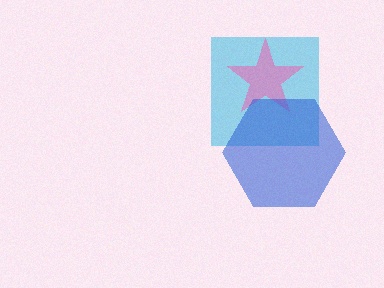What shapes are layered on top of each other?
The layered shapes are: a cyan square, a pink star, a blue hexagon.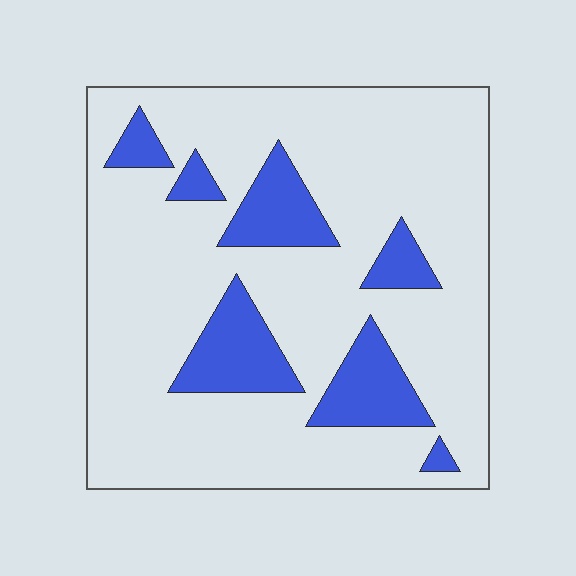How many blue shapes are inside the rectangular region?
7.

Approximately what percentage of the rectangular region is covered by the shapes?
Approximately 20%.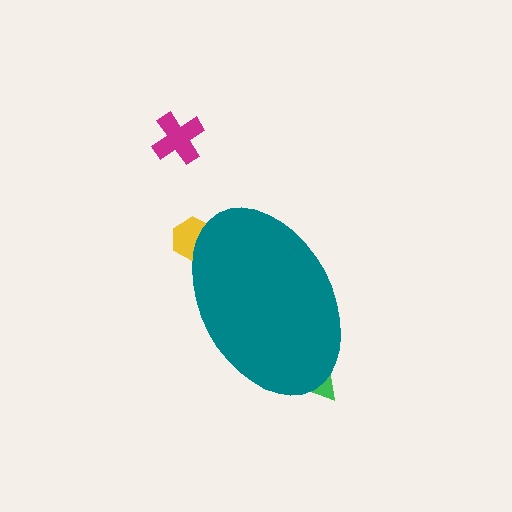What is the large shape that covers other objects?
A teal ellipse.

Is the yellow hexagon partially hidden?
Yes, the yellow hexagon is partially hidden behind the teal ellipse.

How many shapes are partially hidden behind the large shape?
2 shapes are partially hidden.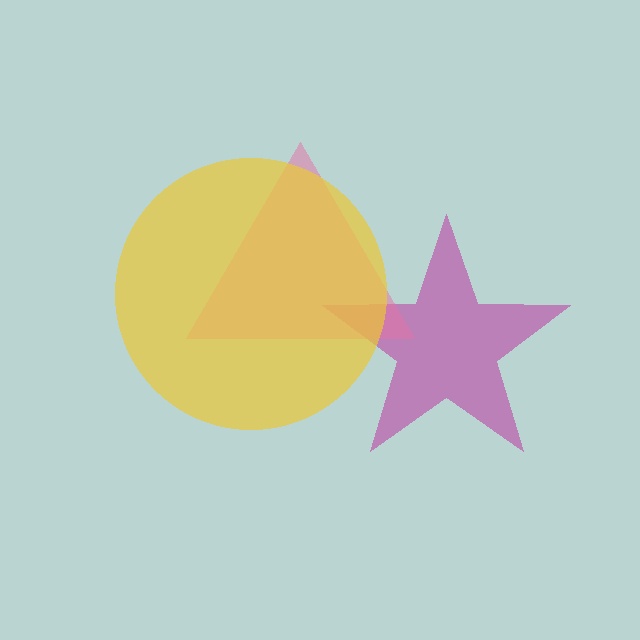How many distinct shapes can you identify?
There are 3 distinct shapes: a magenta star, a pink triangle, a yellow circle.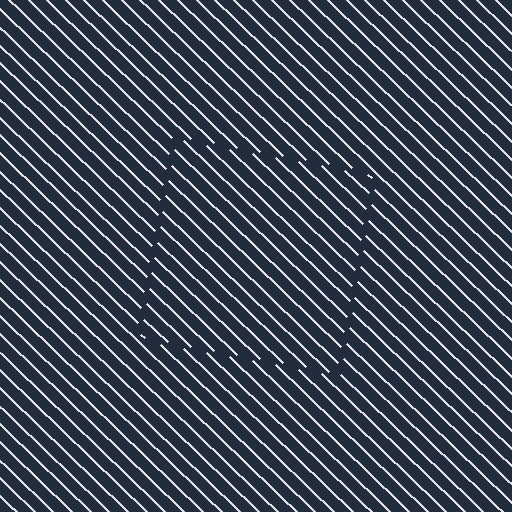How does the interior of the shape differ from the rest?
The interior of the shape contains the same grating, shifted by half a period — the contour is defined by the phase discontinuity where line-ends from the inner and outer gratings abut.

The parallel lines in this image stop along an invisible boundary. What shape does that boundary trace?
An illusory square. The interior of the shape contains the same grating, shifted by half a period — the contour is defined by the phase discontinuity where line-ends from the inner and outer gratings abut.